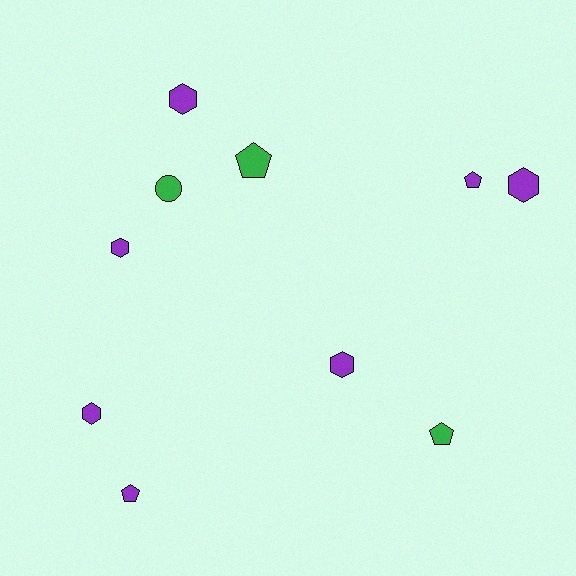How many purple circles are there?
There are no purple circles.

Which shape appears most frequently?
Hexagon, with 5 objects.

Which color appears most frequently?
Purple, with 7 objects.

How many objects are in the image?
There are 10 objects.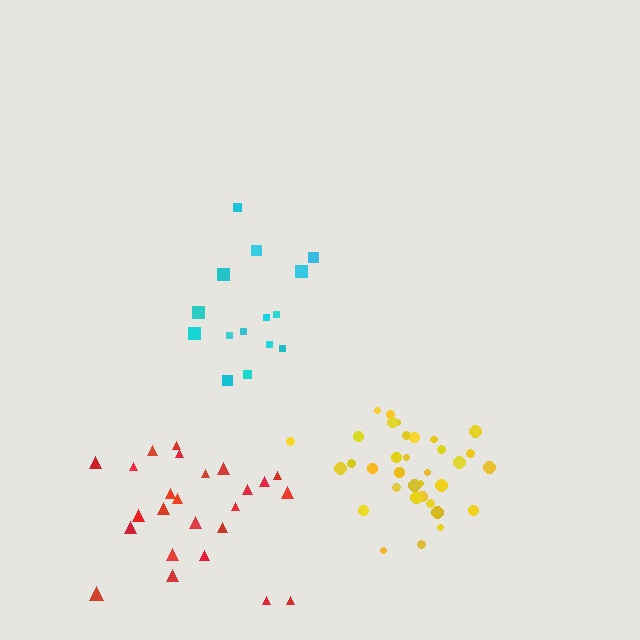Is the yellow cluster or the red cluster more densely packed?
Yellow.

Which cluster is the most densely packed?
Yellow.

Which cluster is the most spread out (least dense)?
Cyan.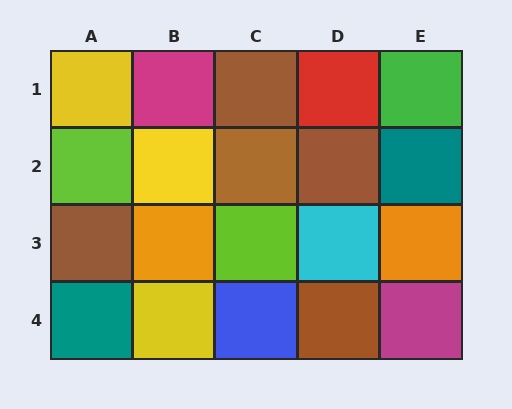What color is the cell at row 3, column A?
Brown.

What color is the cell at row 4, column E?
Magenta.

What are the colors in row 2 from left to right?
Lime, yellow, brown, brown, teal.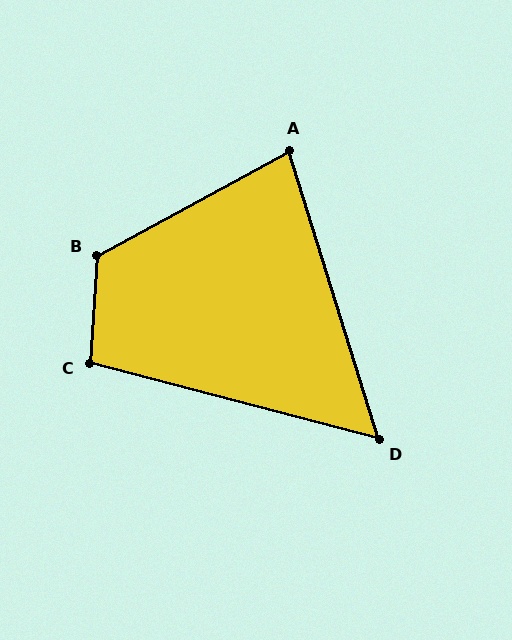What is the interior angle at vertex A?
Approximately 79 degrees (acute).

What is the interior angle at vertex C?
Approximately 101 degrees (obtuse).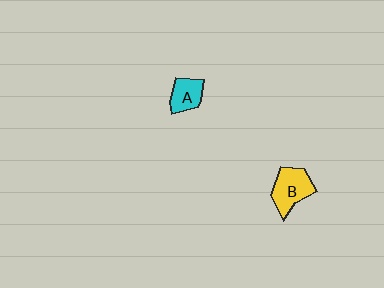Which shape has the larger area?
Shape B (yellow).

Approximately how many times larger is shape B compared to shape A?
Approximately 1.4 times.